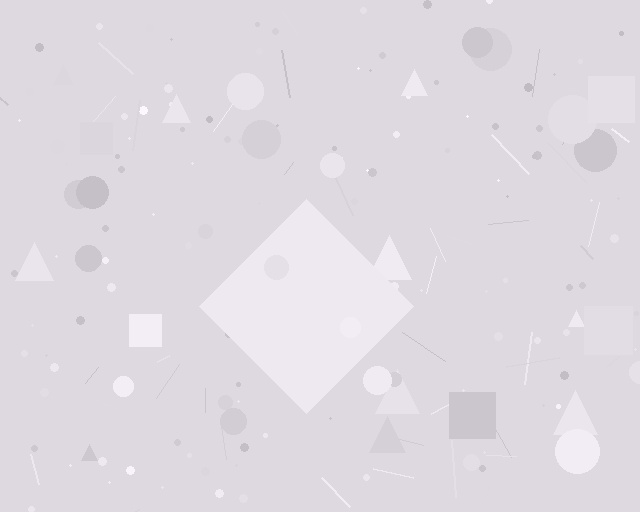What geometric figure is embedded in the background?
A diamond is embedded in the background.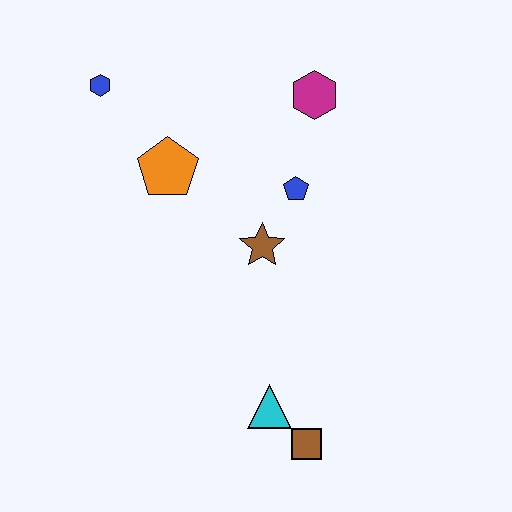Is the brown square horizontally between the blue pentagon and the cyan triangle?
No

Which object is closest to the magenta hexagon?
The blue pentagon is closest to the magenta hexagon.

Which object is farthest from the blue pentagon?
The brown square is farthest from the blue pentagon.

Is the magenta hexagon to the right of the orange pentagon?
Yes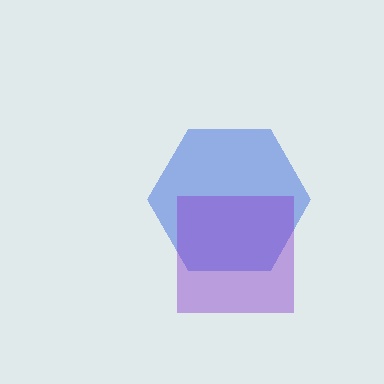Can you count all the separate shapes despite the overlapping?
Yes, there are 2 separate shapes.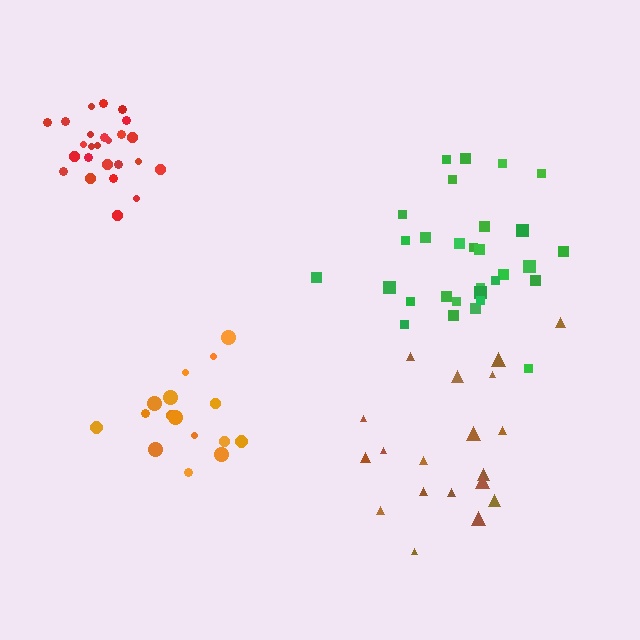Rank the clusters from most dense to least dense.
red, green, orange, brown.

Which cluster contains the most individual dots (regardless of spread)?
Green (30).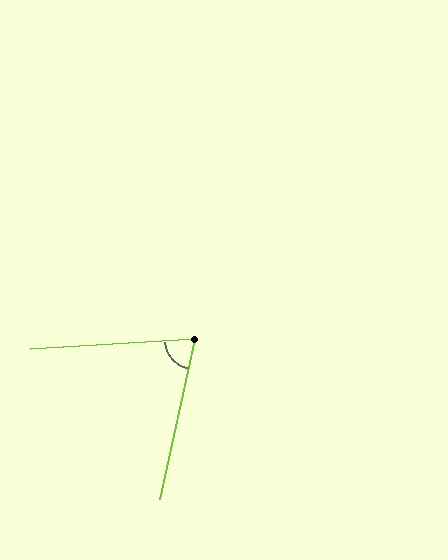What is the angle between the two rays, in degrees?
Approximately 74 degrees.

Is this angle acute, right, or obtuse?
It is acute.